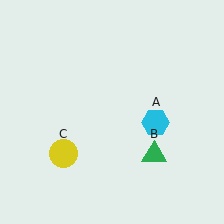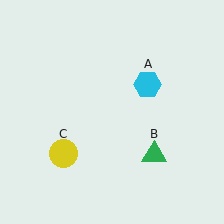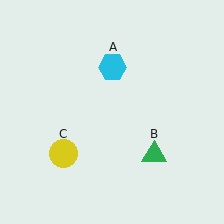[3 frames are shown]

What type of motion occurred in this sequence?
The cyan hexagon (object A) rotated counterclockwise around the center of the scene.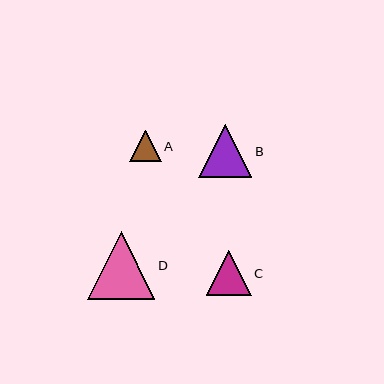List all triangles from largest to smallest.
From largest to smallest: D, B, C, A.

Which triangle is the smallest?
Triangle A is the smallest with a size of approximately 31 pixels.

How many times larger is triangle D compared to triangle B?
Triangle D is approximately 1.3 times the size of triangle B.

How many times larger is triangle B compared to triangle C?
Triangle B is approximately 1.2 times the size of triangle C.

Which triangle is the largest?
Triangle D is the largest with a size of approximately 68 pixels.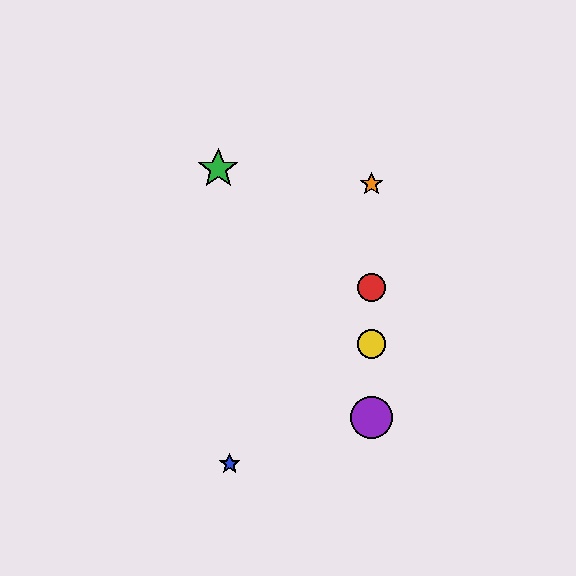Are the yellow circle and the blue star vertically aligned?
No, the yellow circle is at x≈372 and the blue star is at x≈230.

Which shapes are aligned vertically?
The red circle, the yellow circle, the purple circle, the orange star are aligned vertically.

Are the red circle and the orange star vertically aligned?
Yes, both are at x≈372.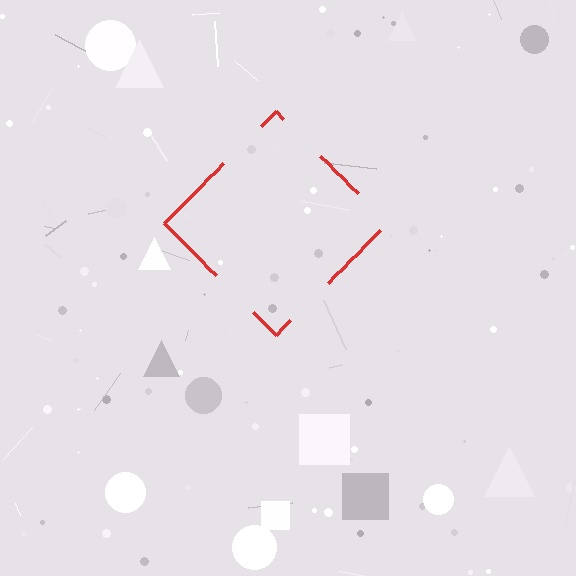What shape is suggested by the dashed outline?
The dashed outline suggests a diamond.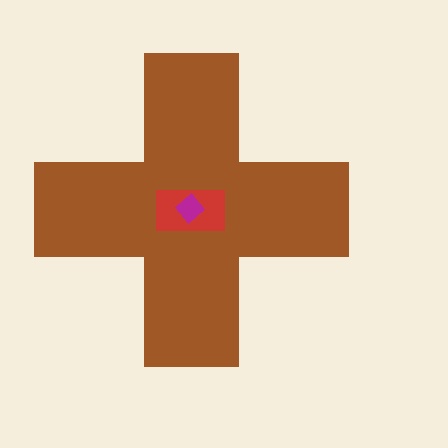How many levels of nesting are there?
3.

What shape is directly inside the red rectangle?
The magenta diamond.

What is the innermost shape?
The magenta diamond.